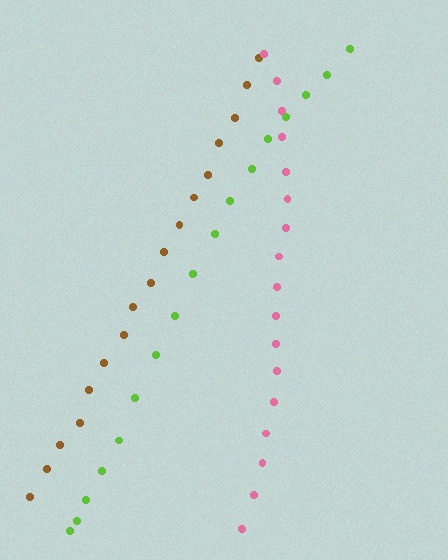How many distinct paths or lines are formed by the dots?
There are 3 distinct paths.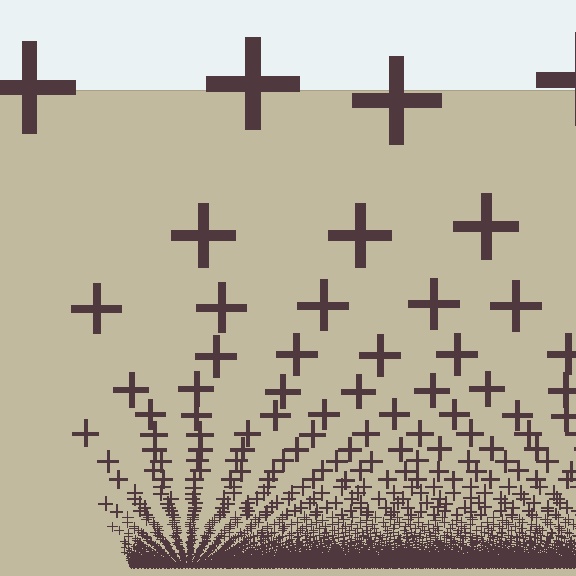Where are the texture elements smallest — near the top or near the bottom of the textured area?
Near the bottom.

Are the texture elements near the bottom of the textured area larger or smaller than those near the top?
Smaller. The gradient is inverted — elements near the bottom are smaller and denser.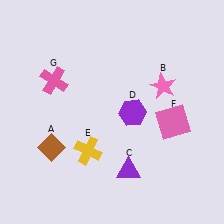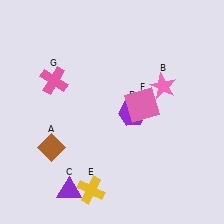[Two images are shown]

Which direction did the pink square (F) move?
The pink square (F) moved left.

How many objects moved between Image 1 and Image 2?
3 objects moved between the two images.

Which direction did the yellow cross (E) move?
The yellow cross (E) moved down.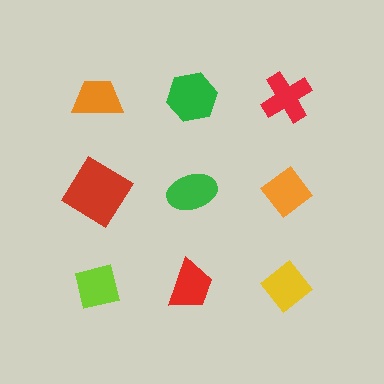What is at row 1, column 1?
An orange trapezoid.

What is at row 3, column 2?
A red trapezoid.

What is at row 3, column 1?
A lime square.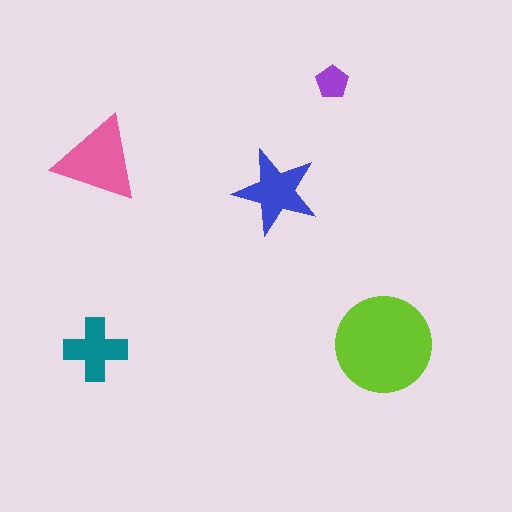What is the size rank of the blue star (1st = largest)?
3rd.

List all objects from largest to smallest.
The lime circle, the pink triangle, the blue star, the teal cross, the purple pentagon.